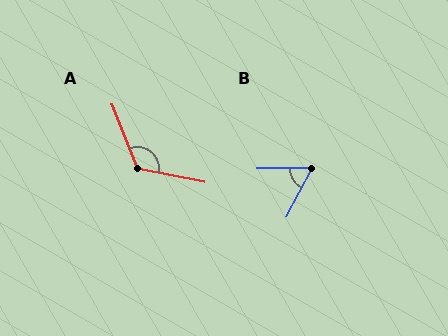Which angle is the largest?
A, at approximately 123 degrees.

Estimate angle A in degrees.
Approximately 123 degrees.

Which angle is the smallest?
B, at approximately 62 degrees.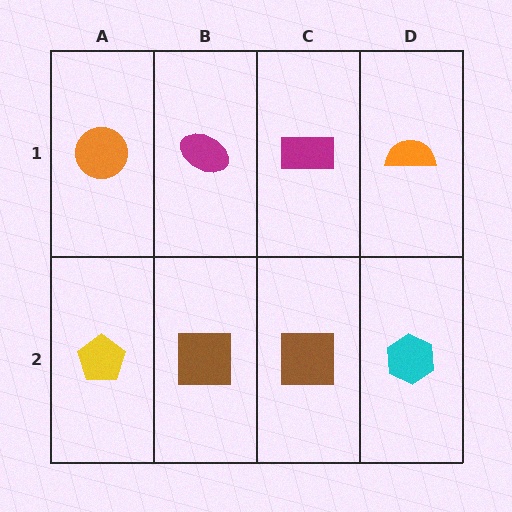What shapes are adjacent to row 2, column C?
A magenta rectangle (row 1, column C), a brown square (row 2, column B), a cyan hexagon (row 2, column D).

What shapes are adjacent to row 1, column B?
A brown square (row 2, column B), an orange circle (row 1, column A), a magenta rectangle (row 1, column C).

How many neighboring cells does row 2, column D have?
2.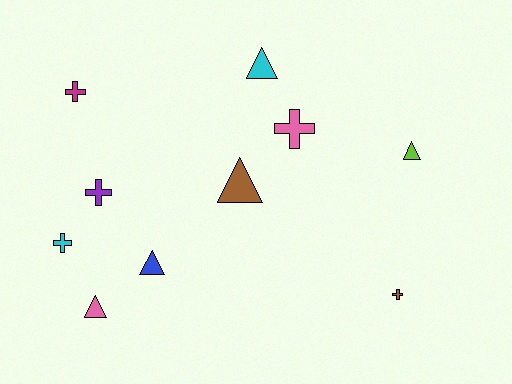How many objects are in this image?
There are 10 objects.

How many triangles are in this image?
There are 5 triangles.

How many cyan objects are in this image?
There are 2 cyan objects.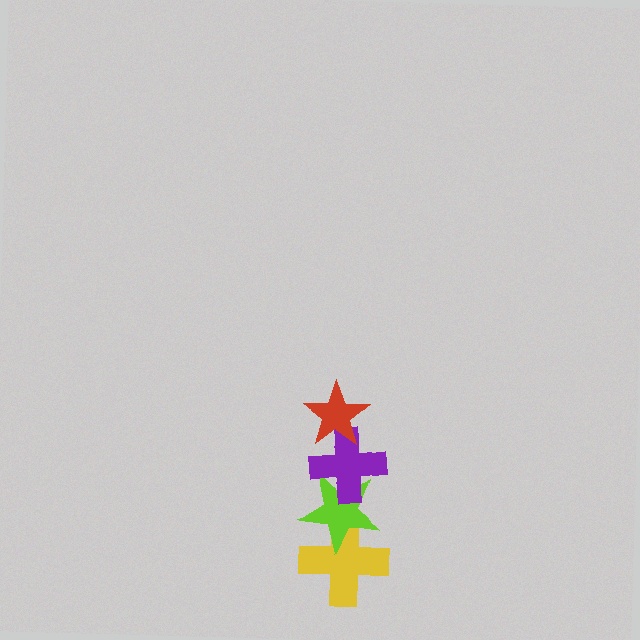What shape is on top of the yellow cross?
The lime star is on top of the yellow cross.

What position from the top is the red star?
The red star is 1st from the top.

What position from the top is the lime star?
The lime star is 3rd from the top.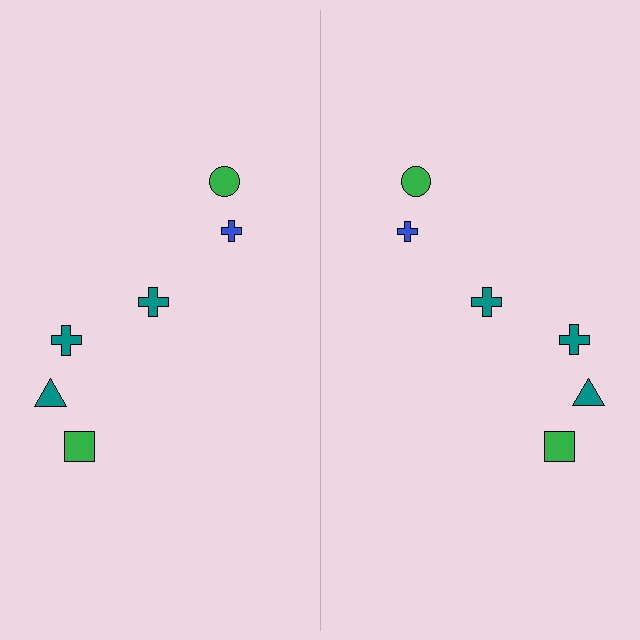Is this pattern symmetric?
Yes, this pattern has bilateral (reflection) symmetry.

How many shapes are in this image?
There are 12 shapes in this image.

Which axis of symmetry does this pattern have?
The pattern has a vertical axis of symmetry running through the center of the image.